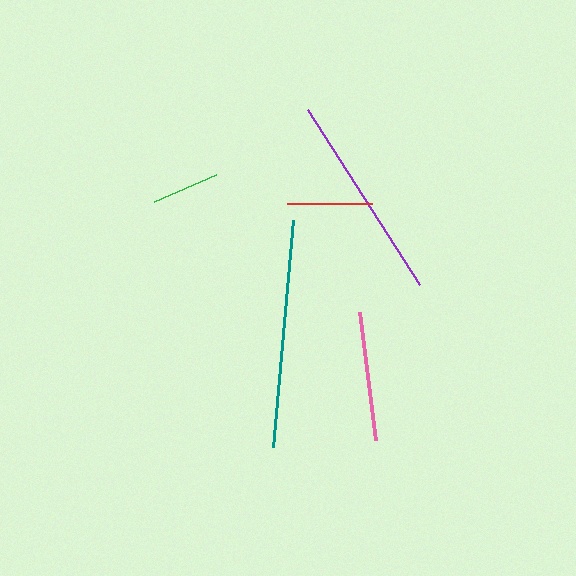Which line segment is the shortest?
The green line is the shortest at approximately 68 pixels.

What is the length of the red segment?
The red segment is approximately 85 pixels long.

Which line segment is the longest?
The teal line is the longest at approximately 229 pixels.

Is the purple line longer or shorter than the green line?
The purple line is longer than the green line.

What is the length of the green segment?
The green segment is approximately 68 pixels long.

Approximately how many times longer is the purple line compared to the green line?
The purple line is approximately 3.1 times the length of the green line.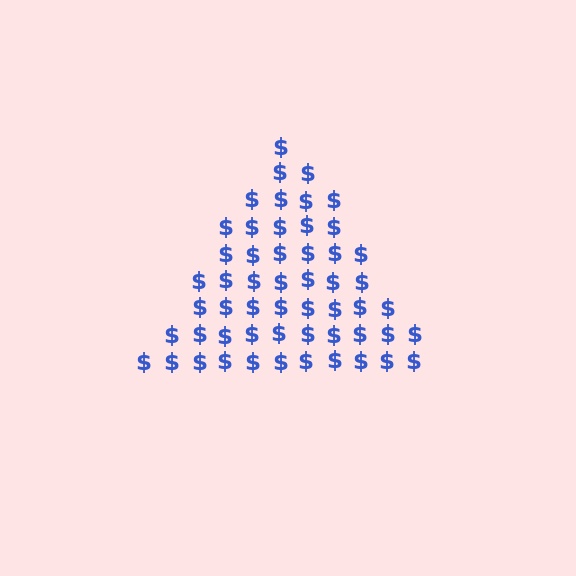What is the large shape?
The large shape is a triangle.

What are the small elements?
The small elements are dollar signs.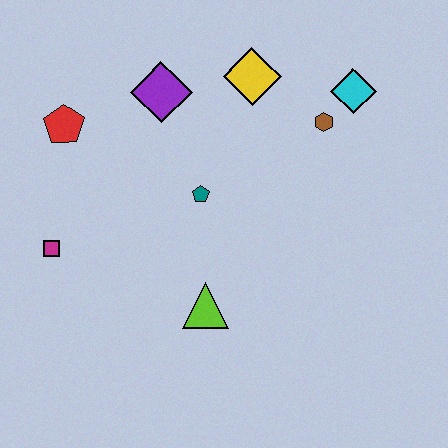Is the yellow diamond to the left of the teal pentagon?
No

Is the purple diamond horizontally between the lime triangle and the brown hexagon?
No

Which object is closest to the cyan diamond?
The brown hexagon is closest to the cyan diamond.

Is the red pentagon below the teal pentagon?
No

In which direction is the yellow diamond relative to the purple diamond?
The yellow diamond is to the right of the purple diamond.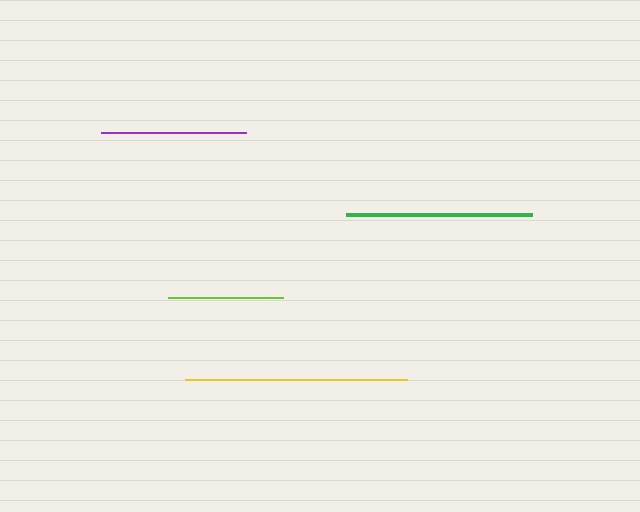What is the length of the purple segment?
The purple segment is approximately 145 pixels long.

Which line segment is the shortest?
The lime line is the shortest at approximately 115 pixels.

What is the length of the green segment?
The green segment is approximately 186 pixels long.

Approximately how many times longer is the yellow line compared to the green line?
The yellow line is approximately 1.2 times the length of the green line.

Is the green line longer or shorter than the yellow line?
The yellow line is longer than the green line.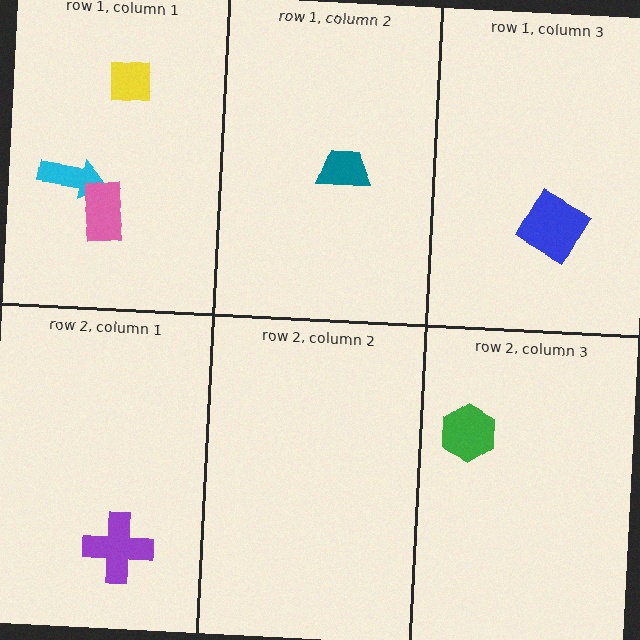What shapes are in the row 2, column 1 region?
The purple cross.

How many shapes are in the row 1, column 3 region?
1.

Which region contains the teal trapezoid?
The row 1, column 2 region.